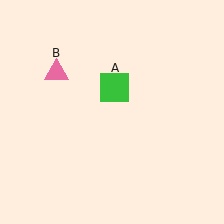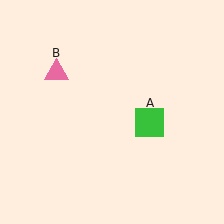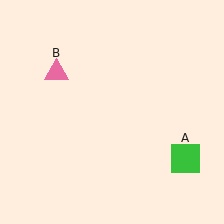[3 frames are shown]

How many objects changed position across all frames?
1 object changed position: green square (object A).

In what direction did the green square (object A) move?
The green square (object A) moved down and to the right.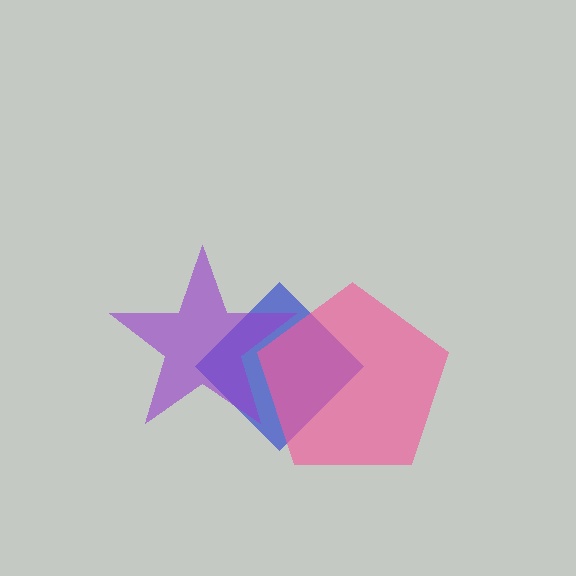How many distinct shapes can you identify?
There are 3 distinct shapes: a blue diamond, a pink pentagon, a purple star.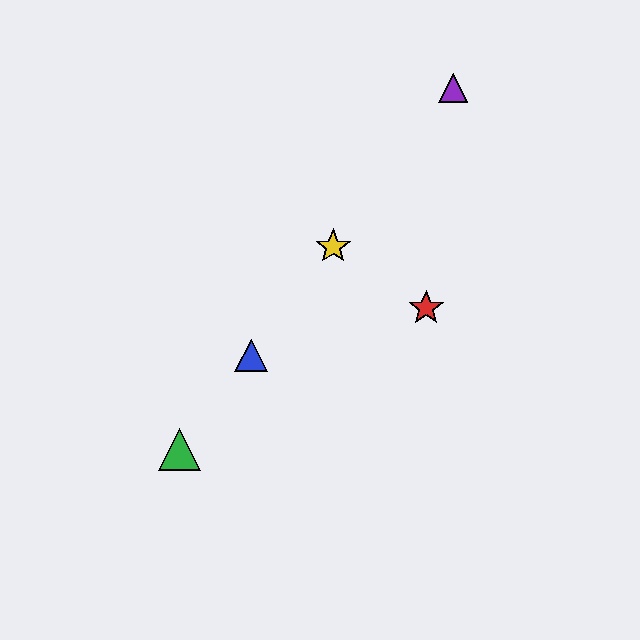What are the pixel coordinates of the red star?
The red star is at (426, 308).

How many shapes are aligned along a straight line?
4 shapes (the blue triangle, the green triangle, the yellow star, the purple triangle) are aligned along a straight line.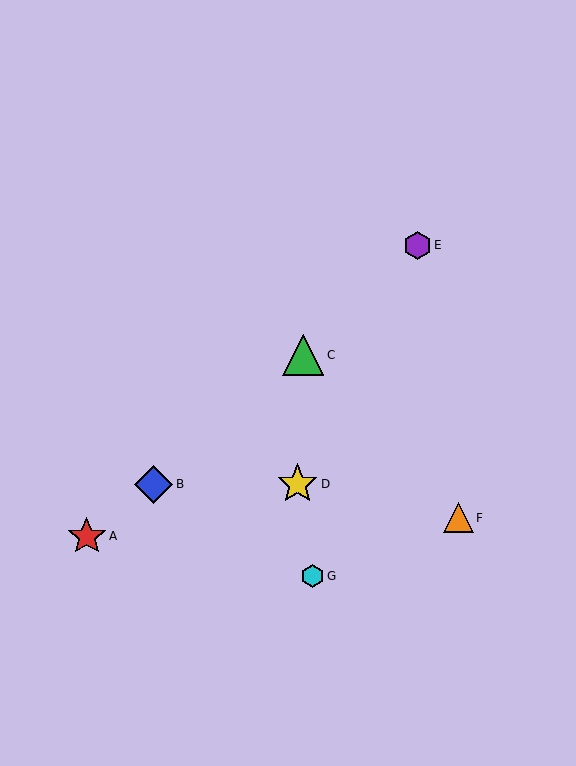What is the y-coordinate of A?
Object A is at y≈536.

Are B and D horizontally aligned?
Yes, both are at y≈484.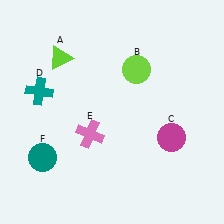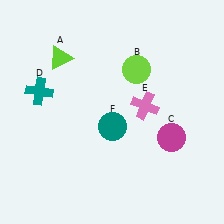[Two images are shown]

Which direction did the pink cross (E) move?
The pink cross (E) moved right.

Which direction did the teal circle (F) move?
The teal circle (F) moved right.